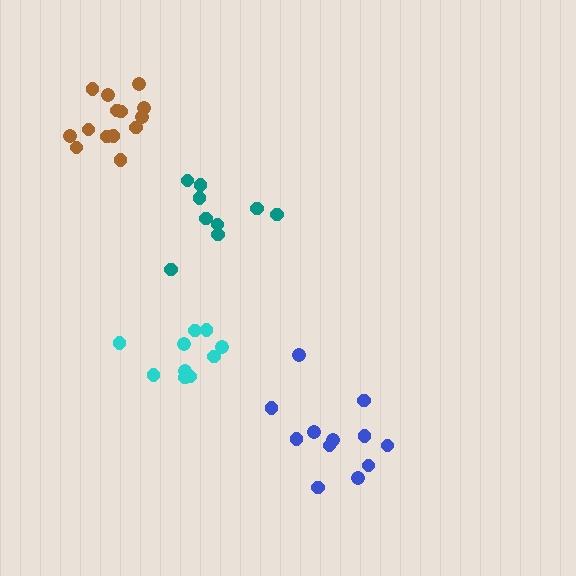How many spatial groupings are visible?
There are 4 spatial groupings.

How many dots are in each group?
Group 1: 10 dots, Group 2: 12 dots, Group 3: 14 dots, Group 4: 9 dots (45 total).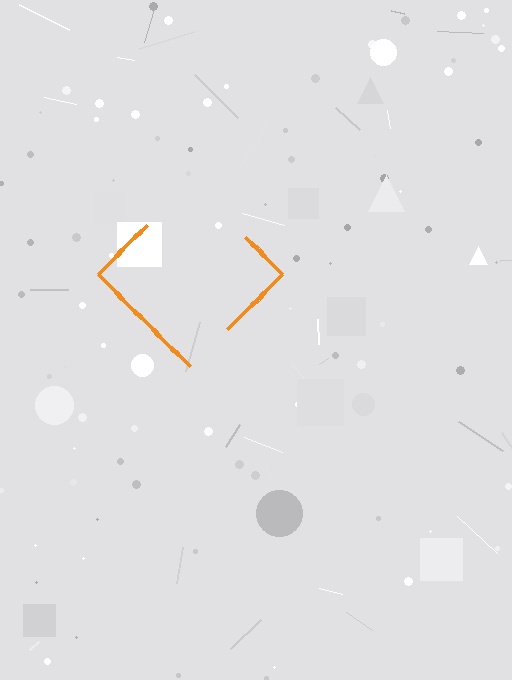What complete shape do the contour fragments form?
The contour fragments form a diamond.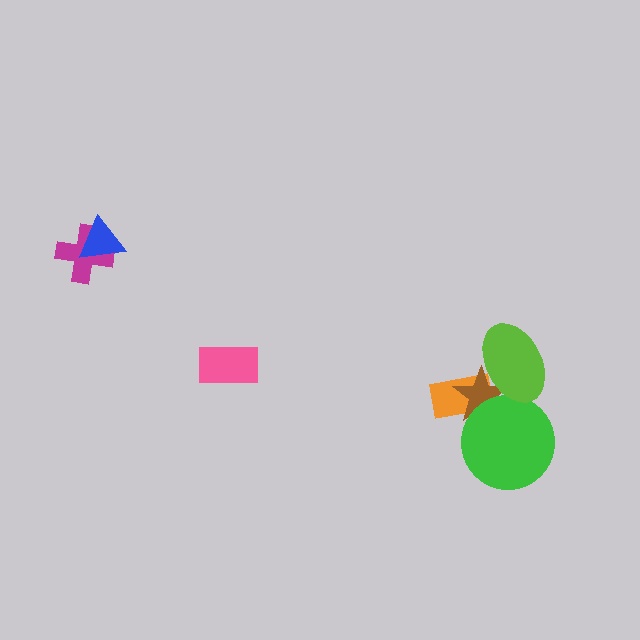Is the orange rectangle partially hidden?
Yes, it is partially covered by another shape.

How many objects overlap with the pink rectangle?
0 objects overlap with the pink rectangle.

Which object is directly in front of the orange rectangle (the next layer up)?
The brown star is directly in front of the orange rectangle.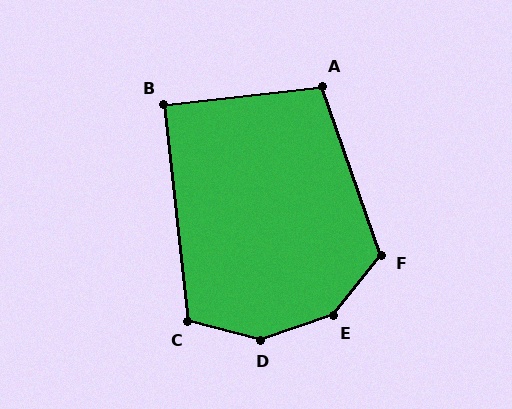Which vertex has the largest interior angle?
D, at approximately 147 degrees.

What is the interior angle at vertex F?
Approximately 122 degrees (obtuse).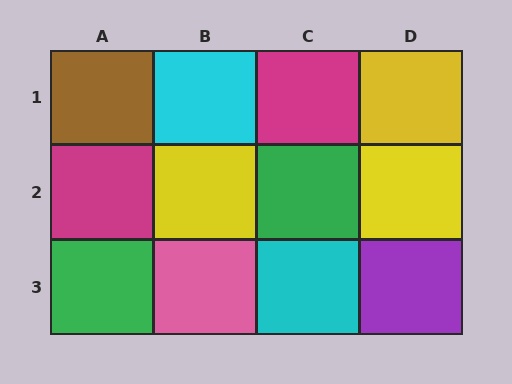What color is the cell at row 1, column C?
Magenta.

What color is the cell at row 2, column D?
Yellow.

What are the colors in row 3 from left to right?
Green, pink, cyan, purple.